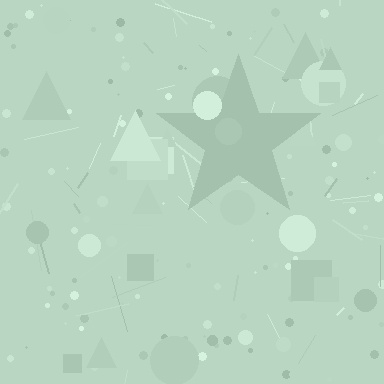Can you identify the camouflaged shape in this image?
The camouflaged shape is a star.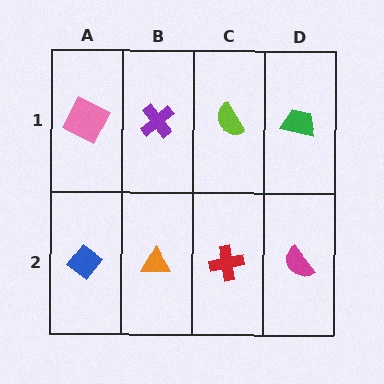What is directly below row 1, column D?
A magenta semicircle.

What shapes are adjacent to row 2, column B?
A purple cross (row 1, column B), a blue diamond (row 2, column A), a red cross (row 2, column C).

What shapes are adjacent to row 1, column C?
A red cross (row 2, column C), a purple cross (row 1, column B), a green trapezoid (row 1, column D).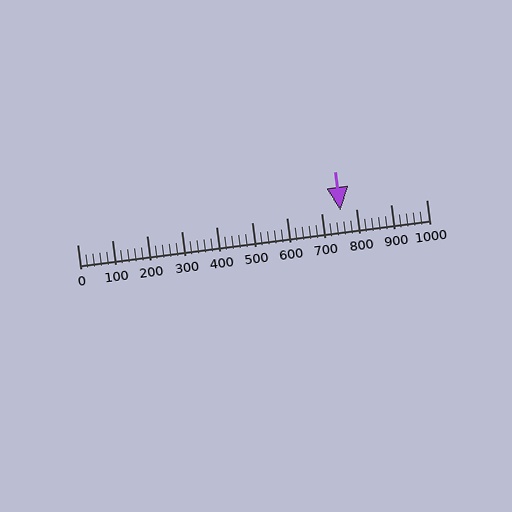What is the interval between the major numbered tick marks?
The major tick marks are spaced 100 units apart.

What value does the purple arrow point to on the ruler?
The purple arrow points to approximately 755.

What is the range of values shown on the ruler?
The ruler shows values from 0 to 1000.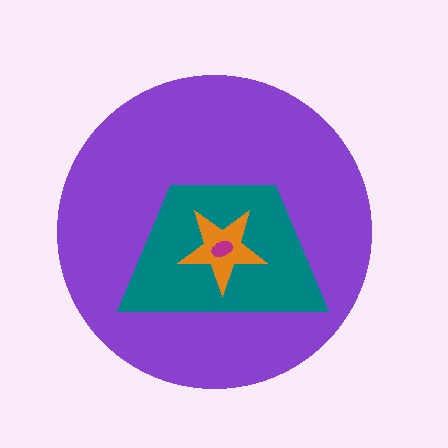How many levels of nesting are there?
4.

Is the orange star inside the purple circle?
Yes.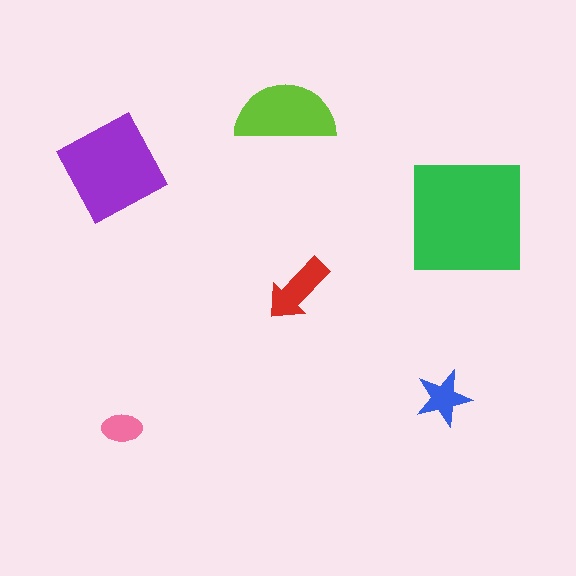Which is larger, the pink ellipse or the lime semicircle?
The lime semicircle.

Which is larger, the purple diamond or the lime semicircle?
The purple diamond.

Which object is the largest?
The green square.